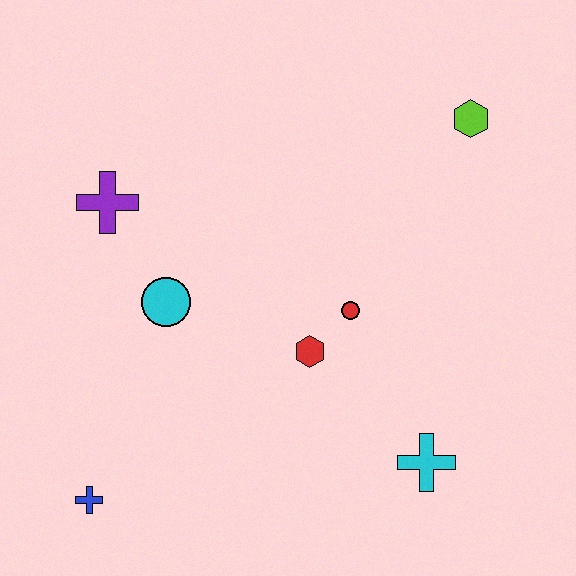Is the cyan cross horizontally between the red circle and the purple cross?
No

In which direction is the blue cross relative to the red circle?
The blue cross is to the left of the red circle.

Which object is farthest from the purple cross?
The cyan cross is farthest from the purple cross.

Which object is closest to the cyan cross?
The red hexagon is closest to the cyan cross.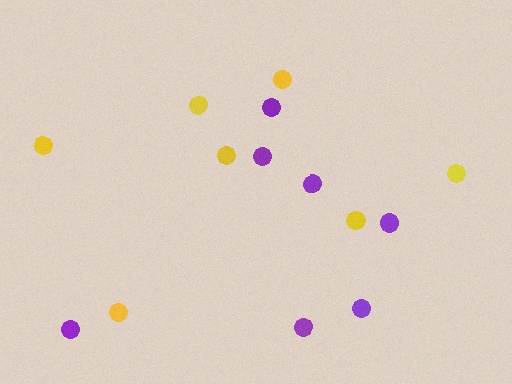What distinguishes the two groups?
There are 2 groups: one group of purple circles (7) and one group of yellow circles (7).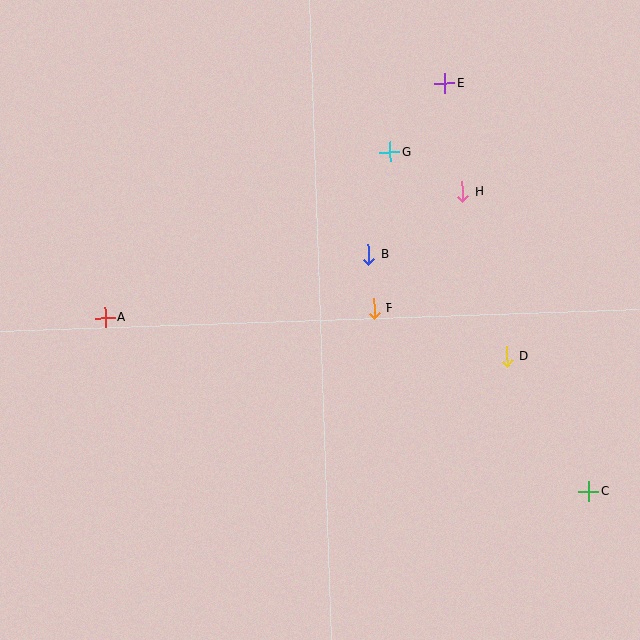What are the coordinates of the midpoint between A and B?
The midpoint between A and B is at (237, 286).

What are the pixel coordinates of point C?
Point C is at (589, 492).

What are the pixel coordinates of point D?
Point D is at (507, 356).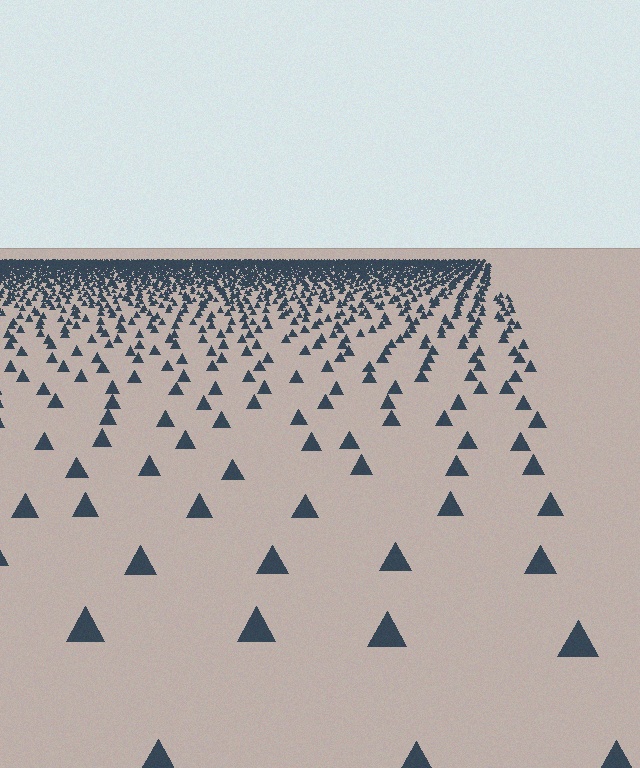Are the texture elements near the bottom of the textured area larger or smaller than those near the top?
Larger. Near the bottom, elements are closer to the viewer and appear at a bigger on-screen size.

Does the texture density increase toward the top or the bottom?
Density increases toward the top.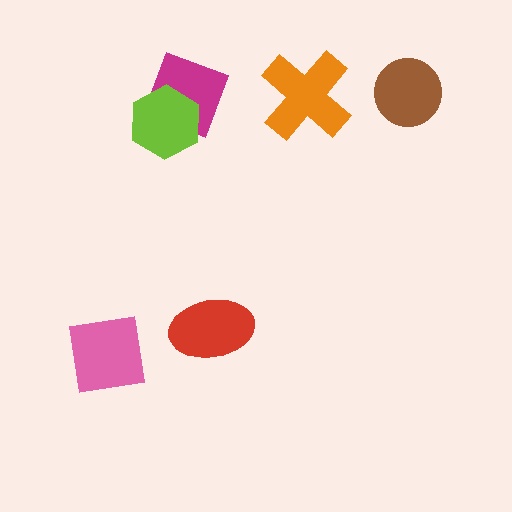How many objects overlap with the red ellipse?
0 objects overlap with the red ellipse.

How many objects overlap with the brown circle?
0 objects overlap with the brown circle.